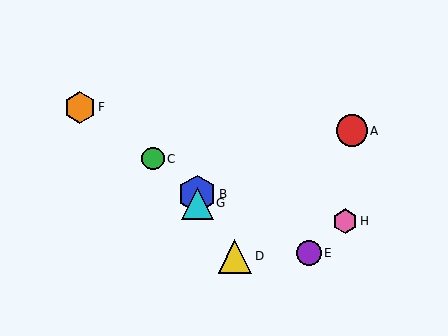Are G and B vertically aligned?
Yes, both are at x≈197.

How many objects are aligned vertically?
2 objects (B, G) are aligned vertically.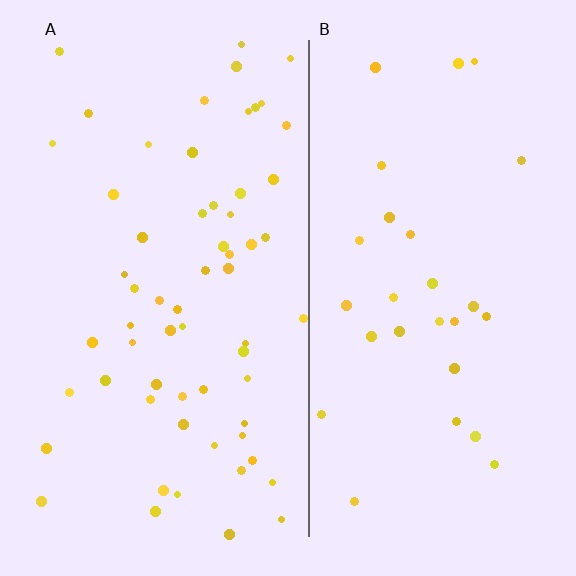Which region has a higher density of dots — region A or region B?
A (the left).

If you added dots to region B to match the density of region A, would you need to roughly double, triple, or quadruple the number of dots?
Approximately double.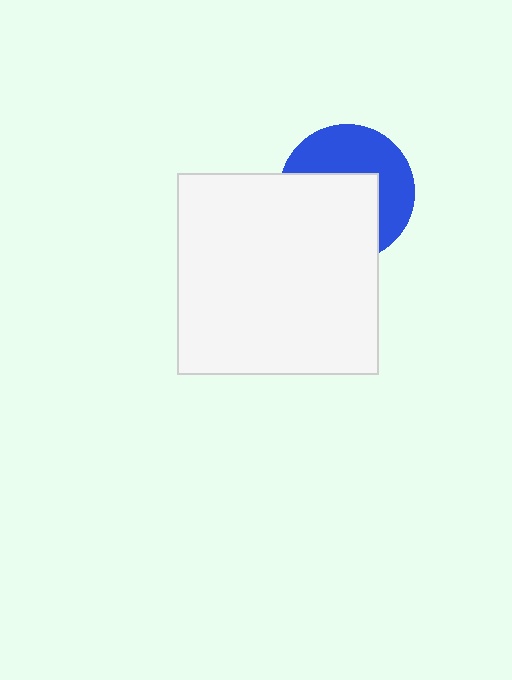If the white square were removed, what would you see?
You would see the complete blue circle.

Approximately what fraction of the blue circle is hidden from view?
Roughly 52% of the blue circle is hidden behind the white square.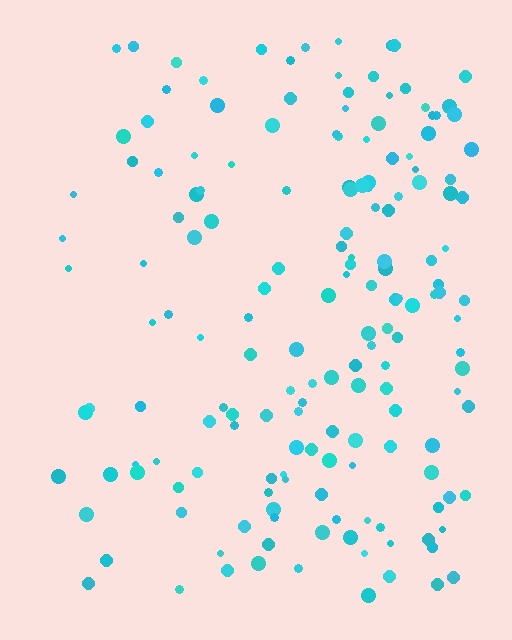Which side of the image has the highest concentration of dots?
The right.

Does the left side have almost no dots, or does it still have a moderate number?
Still a moderate number, just noticeably fewer than the right.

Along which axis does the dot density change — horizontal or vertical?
Horizontal.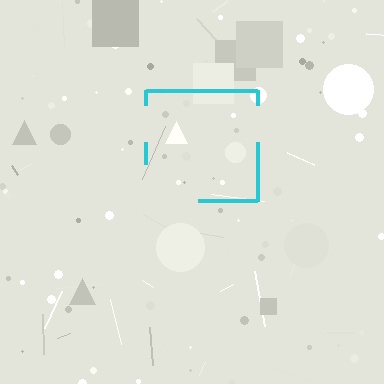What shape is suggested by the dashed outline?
The dashed outline suggests a square.